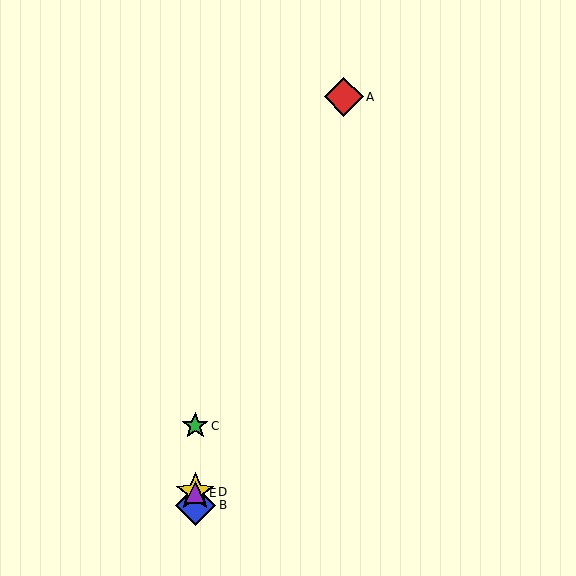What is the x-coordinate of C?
Object C is at x≈195.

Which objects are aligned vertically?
Objects B, C, D, E are aligned vertically.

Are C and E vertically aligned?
Yes, both are at x≈195.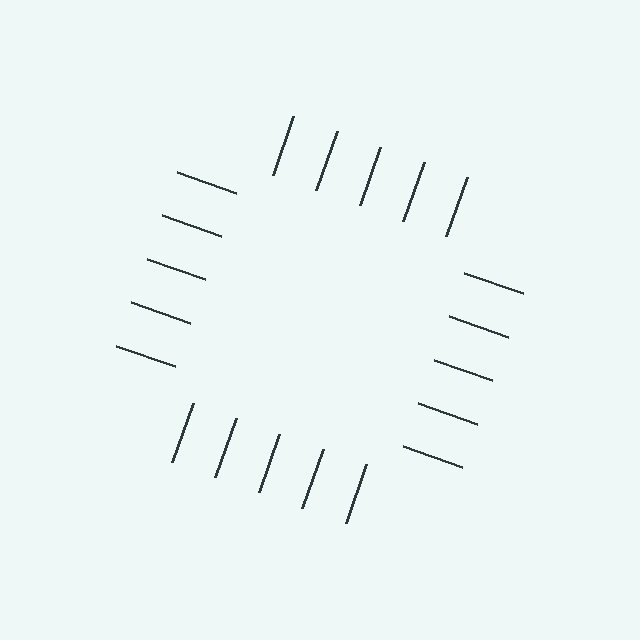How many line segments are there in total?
20 — 5 along each of the 4 edges.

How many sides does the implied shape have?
4 sides — the line-ends trace a square.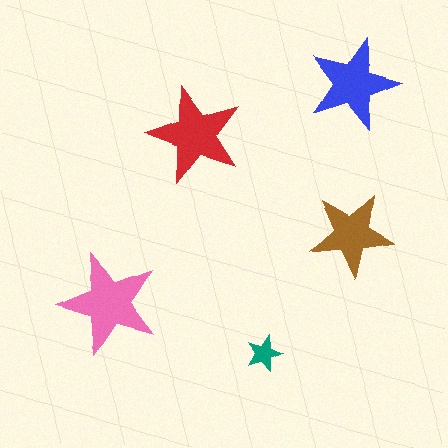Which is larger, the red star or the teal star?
The red one.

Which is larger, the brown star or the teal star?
The brown one.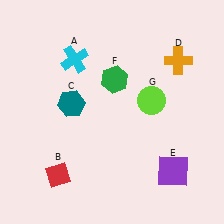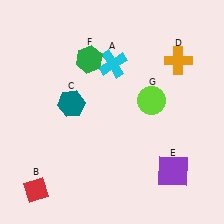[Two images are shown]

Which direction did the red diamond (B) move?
The red diamond (B) moved left.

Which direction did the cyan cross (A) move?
The cyan cross (A) moved right.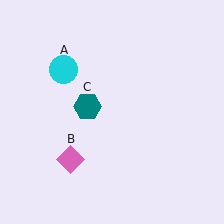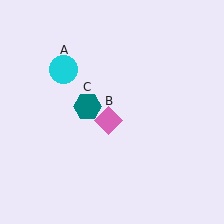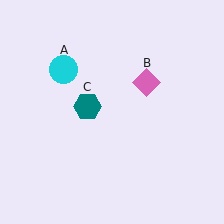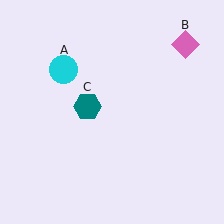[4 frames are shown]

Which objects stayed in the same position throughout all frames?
Cyan circle (object A) and teal hexagon (object C) remained stationary.